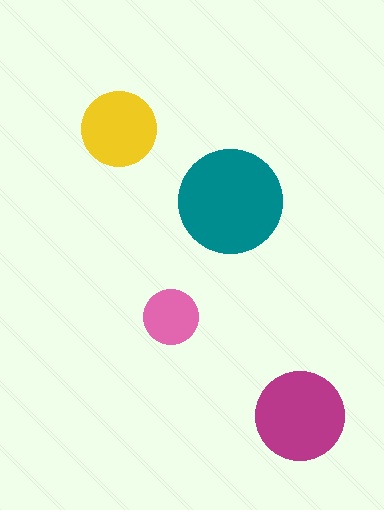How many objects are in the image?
There are 4 objects in the image.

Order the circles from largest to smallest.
the teal one, the magenta one, the yellow one, the pink one.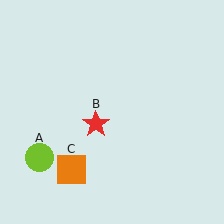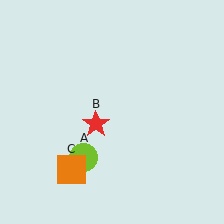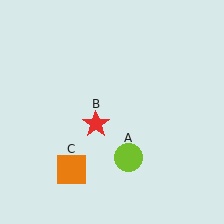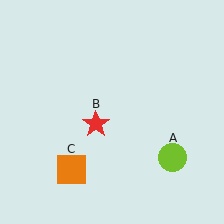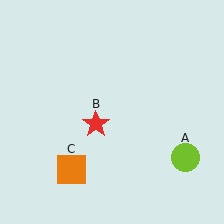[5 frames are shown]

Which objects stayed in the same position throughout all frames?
Red star (object B) and orange square (object C) remained stationary.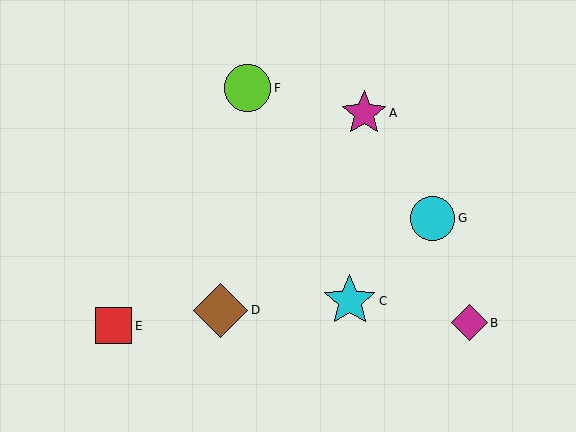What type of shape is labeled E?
Shape E is a red square.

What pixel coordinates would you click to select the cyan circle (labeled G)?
Click at (432, 218) to select the cyan circle G.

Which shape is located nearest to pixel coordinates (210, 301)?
The brown diamond (labeled D) at (221, 310) is nearest to that location.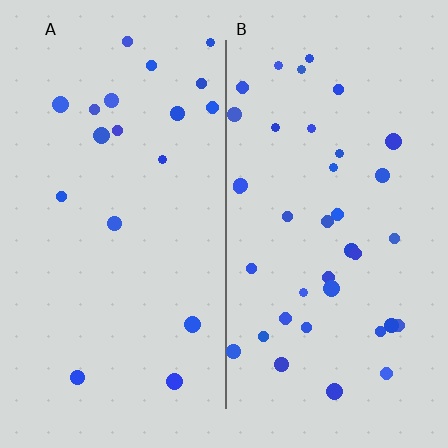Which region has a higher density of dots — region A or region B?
B (the right).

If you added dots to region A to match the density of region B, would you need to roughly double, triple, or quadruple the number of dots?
Approximately double.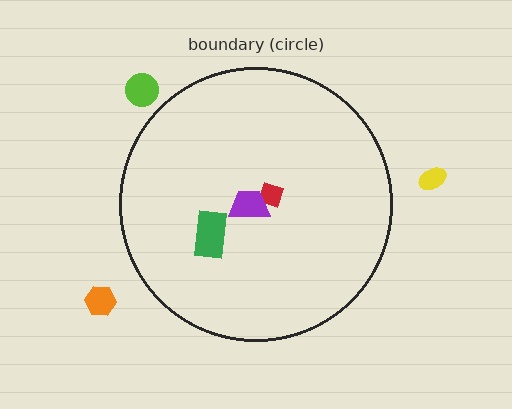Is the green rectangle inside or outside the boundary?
Inside.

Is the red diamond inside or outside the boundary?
Inside.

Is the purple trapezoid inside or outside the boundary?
Inside.